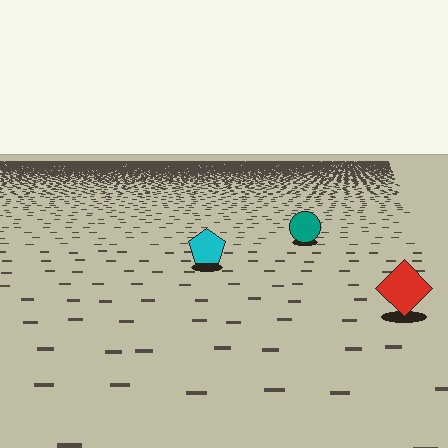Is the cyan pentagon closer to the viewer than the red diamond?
No. The red diamond is closer — you can tell from the texture gradient: the ground texture is coarser near it.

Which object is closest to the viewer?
The red diamond is closest. The texture marks near it are larger and more spread out.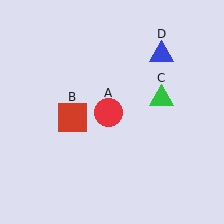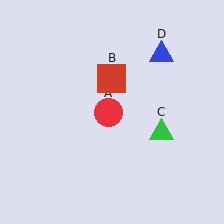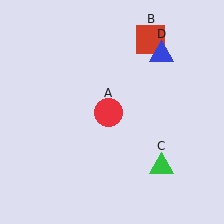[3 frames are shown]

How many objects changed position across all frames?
2 objects changed position: red square (object B), green triangle (object C).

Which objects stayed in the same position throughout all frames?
Red circle (object A) and blue triangle (object D) remained stationary.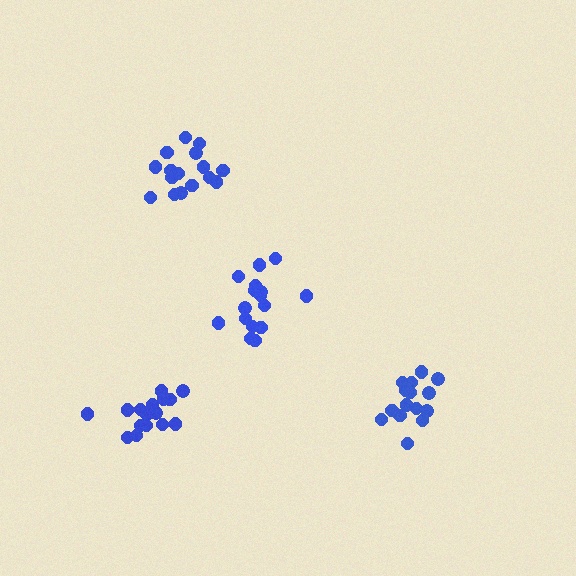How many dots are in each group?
Group 1: 15 dots, Group 2: 16 dots, Group 3: 16 dots, Group 4: 17 dots (64 total).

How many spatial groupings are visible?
There are 4 spatial groupings.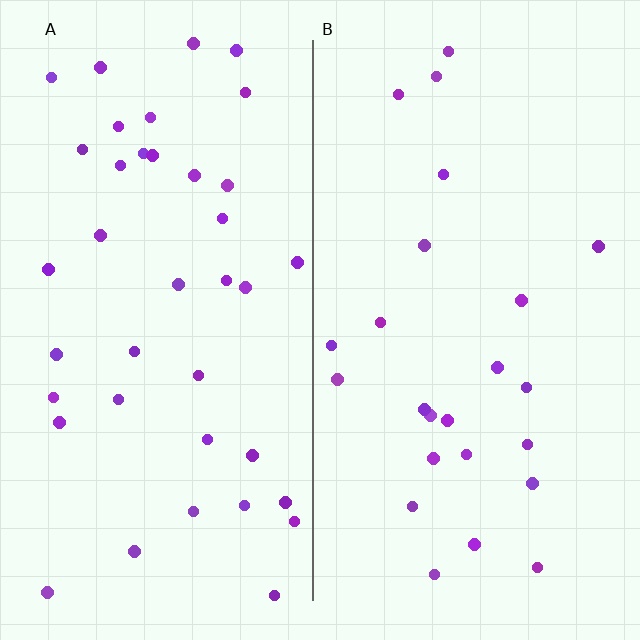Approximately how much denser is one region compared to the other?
Approximately 1.6× — region A over region B.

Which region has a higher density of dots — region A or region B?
A (the left).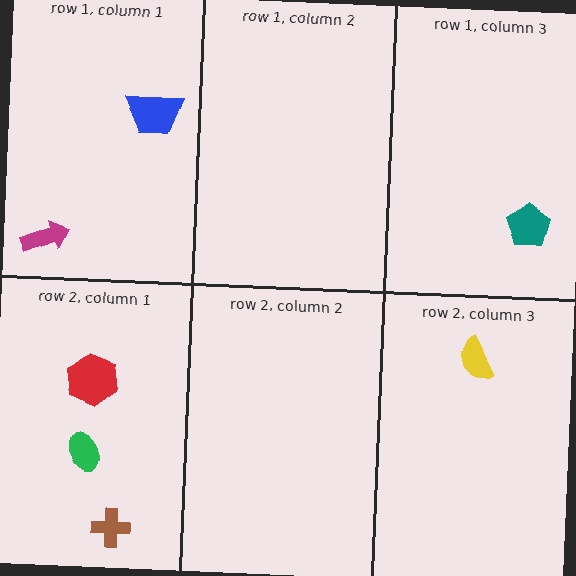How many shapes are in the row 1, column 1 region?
2.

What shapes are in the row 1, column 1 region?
The blue trapezoid, the magenta arrow.